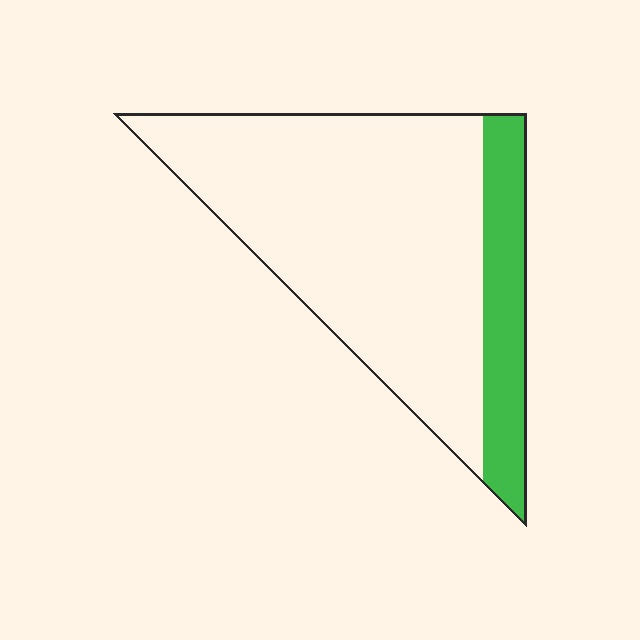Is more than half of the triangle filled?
No.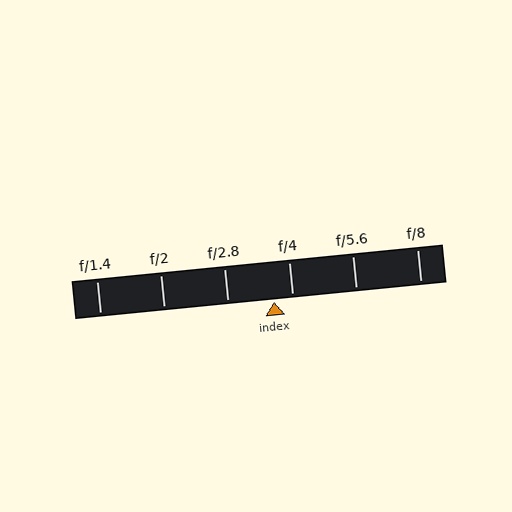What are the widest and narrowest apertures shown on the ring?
The widest aperture shown is f/1.4 and the narrowest is f/8.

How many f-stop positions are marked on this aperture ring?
There are 6 f-stop positions marked.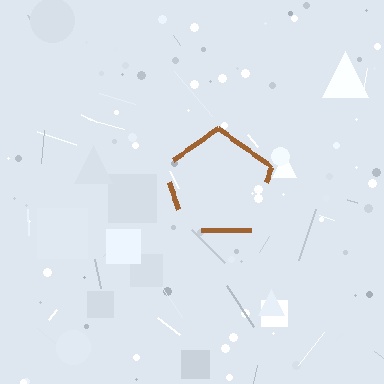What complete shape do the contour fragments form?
The contour fragments form a pentagon.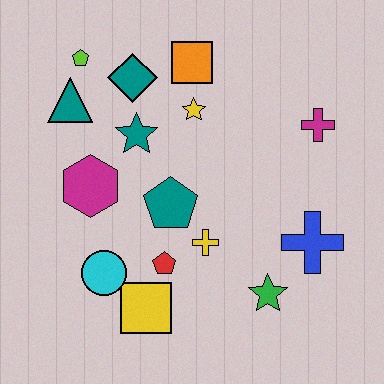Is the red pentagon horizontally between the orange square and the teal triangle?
Yes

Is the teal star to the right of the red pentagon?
No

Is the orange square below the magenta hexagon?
No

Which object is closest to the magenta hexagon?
The teal star is closest to the magenta hexagon.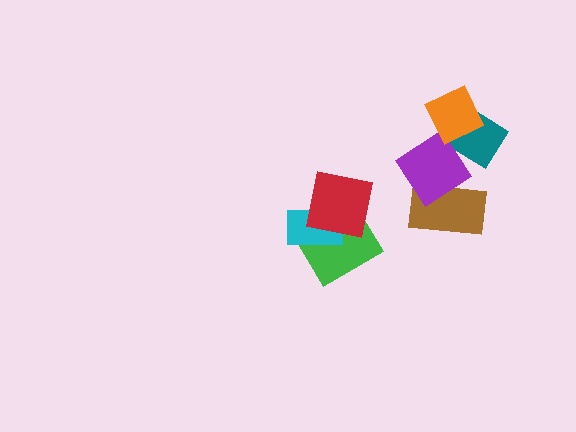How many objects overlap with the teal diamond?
2 objects overlap with the teal diamond.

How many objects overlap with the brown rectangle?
1 object overlaps with the brown rectangle.